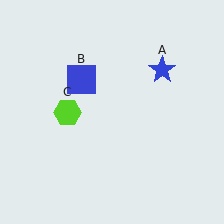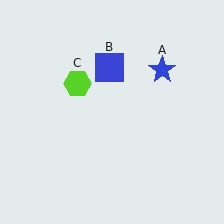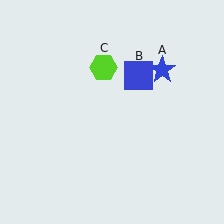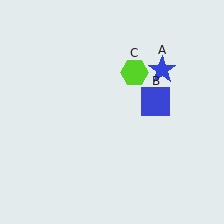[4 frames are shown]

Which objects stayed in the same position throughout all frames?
Blue star (object A) remained stationary.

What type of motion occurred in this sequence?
The blue square (object B), lime hexagon (object C) rotated clockwise around the center of the scene.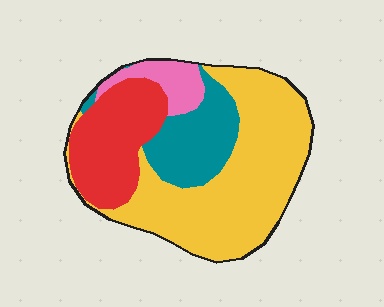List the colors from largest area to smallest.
From largest to smallest: yellow, red, teal, pink.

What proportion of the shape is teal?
Teal covers 18% of the shape.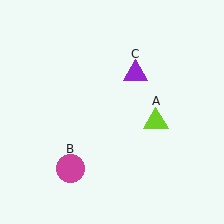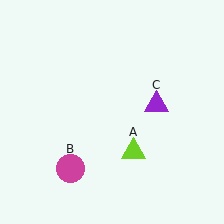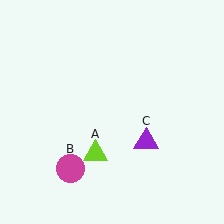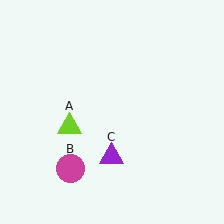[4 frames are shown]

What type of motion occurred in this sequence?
The lime triangle (object A), purple triangle (object C) rotated clockwise around the center of the scene.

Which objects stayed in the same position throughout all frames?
Magenta circle (object B) remained stationary.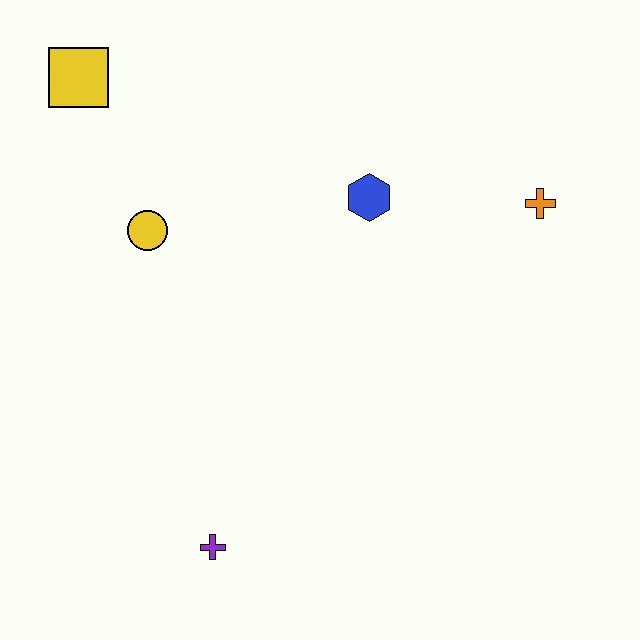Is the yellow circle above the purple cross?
Yes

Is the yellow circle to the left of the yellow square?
No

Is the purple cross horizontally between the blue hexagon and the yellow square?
Yes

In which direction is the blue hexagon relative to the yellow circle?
The blue hexagon is to the right of the yellow circle.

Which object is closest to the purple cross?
The yellow circle is closest to the purple cross.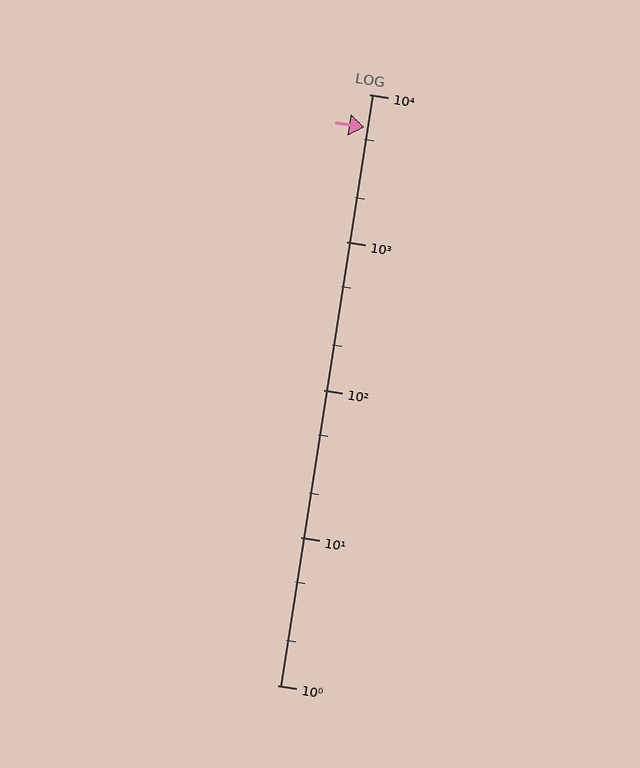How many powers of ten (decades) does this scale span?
The scale spans 4 decades, from 1 to 10000.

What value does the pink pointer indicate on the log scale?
The pointer indicates approximately 6000.